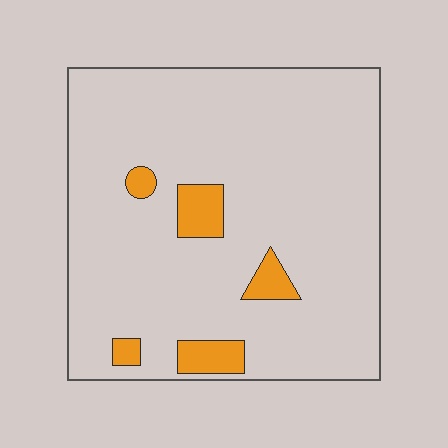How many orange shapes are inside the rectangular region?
5.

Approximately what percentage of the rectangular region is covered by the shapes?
Approximately 10%.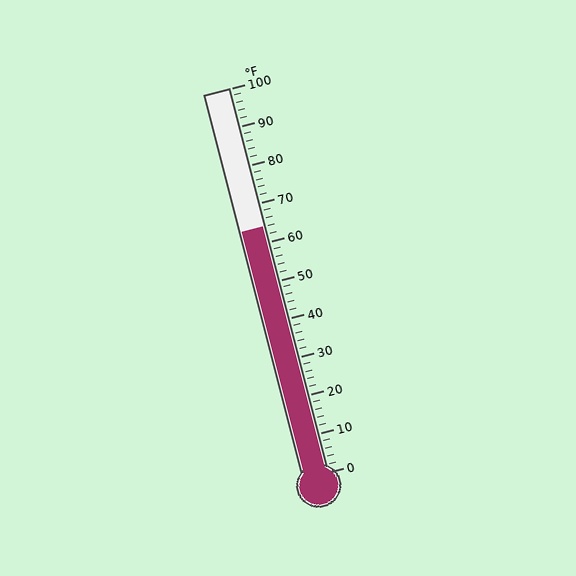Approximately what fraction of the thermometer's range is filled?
The thermometer is filled to approximately 65% of its range.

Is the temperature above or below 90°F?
The temperature is below 90°F.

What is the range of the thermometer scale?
The thermometer scale ranges from 0°F to 100°F.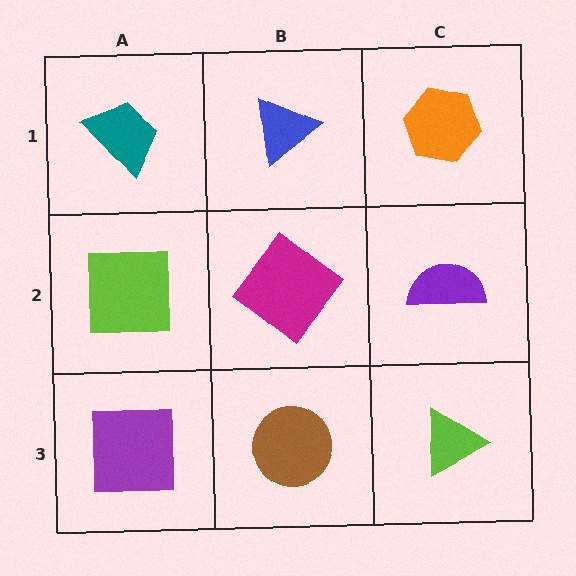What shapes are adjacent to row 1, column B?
A magenta diamond (row 2, column B), a teal trapezoid (row 1, column A), an orange hexagon (row 1, column C).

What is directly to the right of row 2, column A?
A magenta diamond.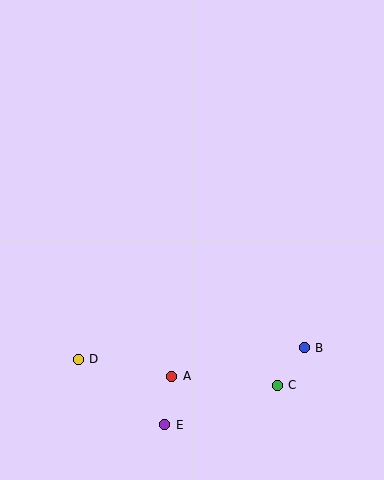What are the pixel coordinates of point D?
Point D is at (78, 359).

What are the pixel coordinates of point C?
Point C is at (277, 385).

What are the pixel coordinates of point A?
Point A is at (172, 377).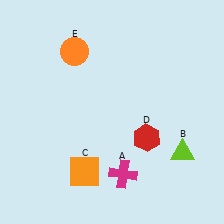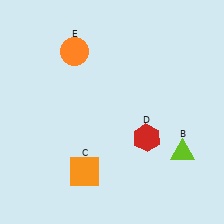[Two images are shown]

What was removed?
The magenta cross (A) was removed in Image 2.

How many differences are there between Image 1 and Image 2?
There is 1 difference between the two images.